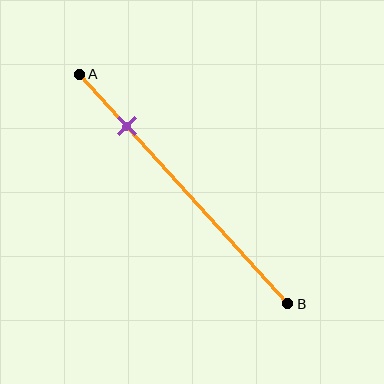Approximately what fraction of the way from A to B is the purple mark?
The purple mark is approximately 25% of the way from A to B.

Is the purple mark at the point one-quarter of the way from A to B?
Yes, the mark is approximately at the one-quarter point.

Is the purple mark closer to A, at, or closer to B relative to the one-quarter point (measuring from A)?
The purple mark is approximately at the one-quarter point of segment AB.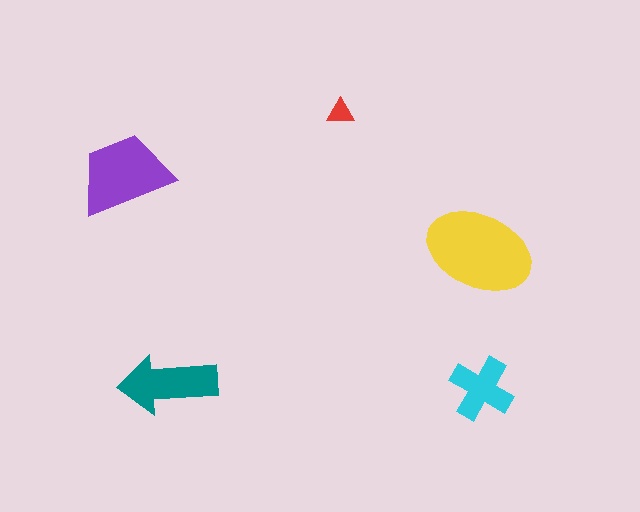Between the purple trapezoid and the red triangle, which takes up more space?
The purple trapezoid.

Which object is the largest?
The yellow ellipse.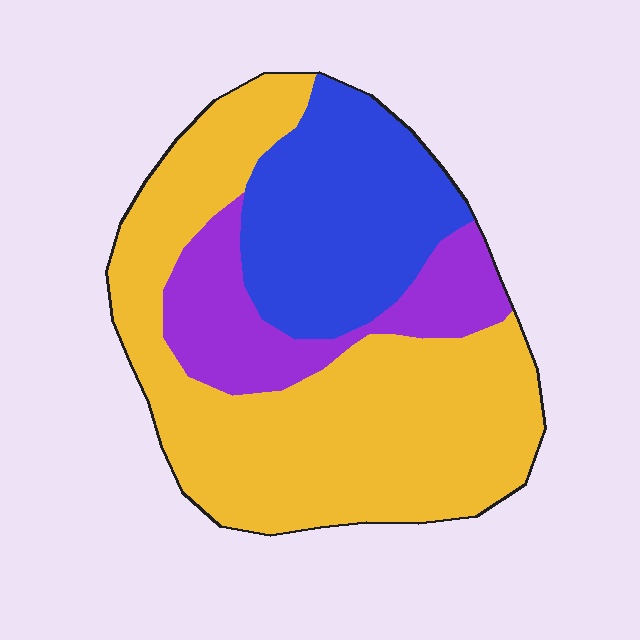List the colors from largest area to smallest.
From largest to smallest: yellow, blue, purple.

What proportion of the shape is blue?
Blue covers around 25% of the shape.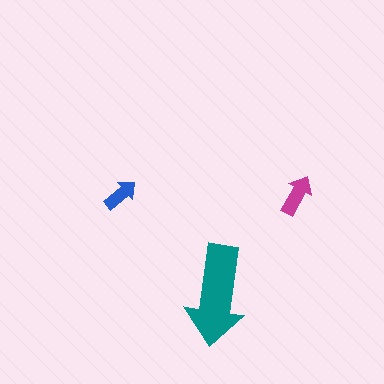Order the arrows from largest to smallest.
the teal one, the magenta one, the blue one.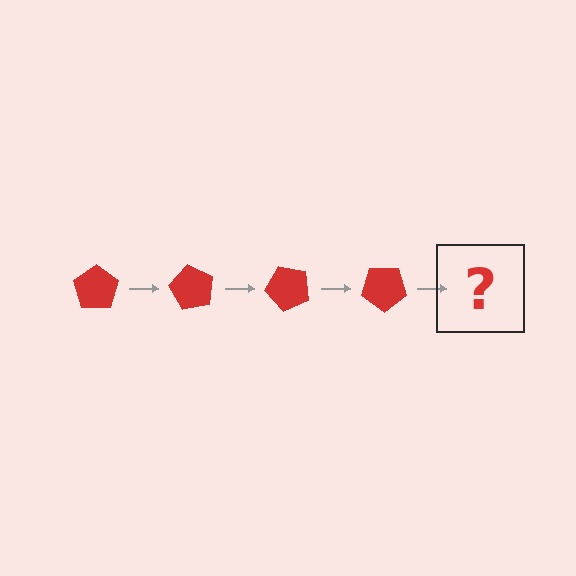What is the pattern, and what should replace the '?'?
The pattern is that the pentagon rotates 60 degrees each step. The '?' should be a red pentagon rotated 240 degrees.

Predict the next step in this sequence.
The next step is a red pentagon rotated 240 degrees.